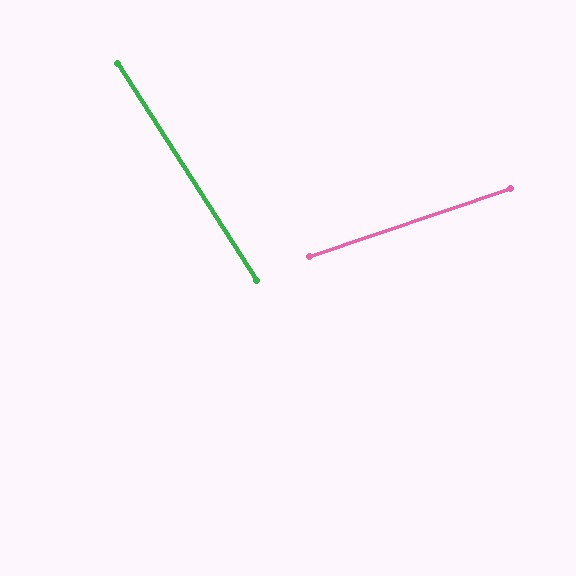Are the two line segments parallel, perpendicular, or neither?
Neither parallel nor perpendicular — they differ by about 76°.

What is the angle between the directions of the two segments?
Approximately 76 degrees.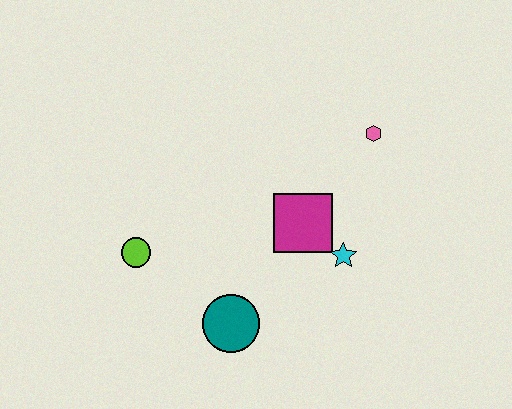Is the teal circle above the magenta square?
No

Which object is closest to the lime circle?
The teal circle is closest to the lime circle.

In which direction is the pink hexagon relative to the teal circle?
The pink hexagon is above the teal circle.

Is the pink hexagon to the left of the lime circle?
No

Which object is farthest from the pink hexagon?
The lime circle is farthest from the pink hexagon.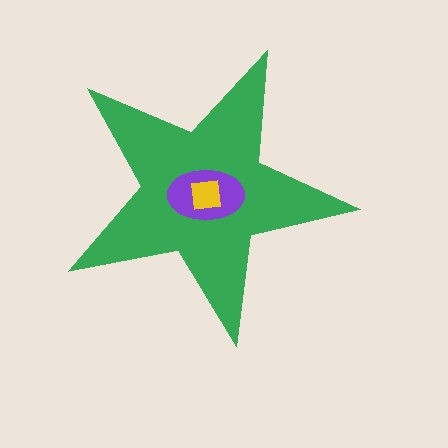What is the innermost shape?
The yellow square.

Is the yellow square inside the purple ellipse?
Yes.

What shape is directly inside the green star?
The purple ellipse.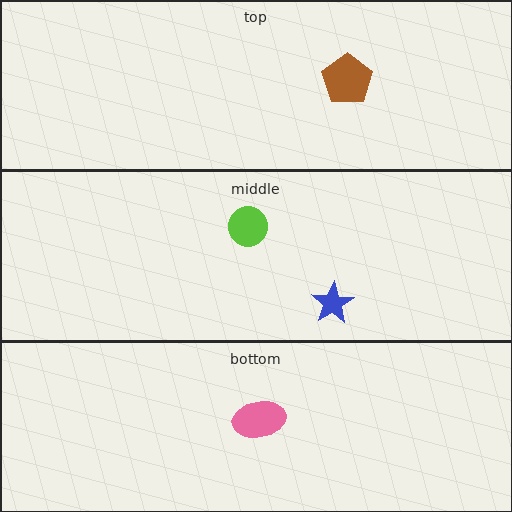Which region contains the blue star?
The middle region.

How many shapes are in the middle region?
2.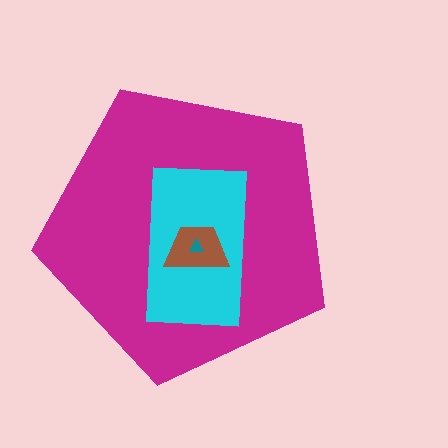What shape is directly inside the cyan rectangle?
The brown trapezoid.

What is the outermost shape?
The magenta pentagon.